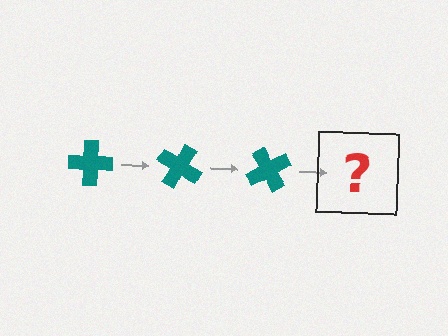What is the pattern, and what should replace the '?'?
The pattern is that the cross rotates 30 degrees each step. The '?' should be a teal cross rotated 90 degrees.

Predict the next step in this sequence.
The next step is a teal cross rotated 90 degrees.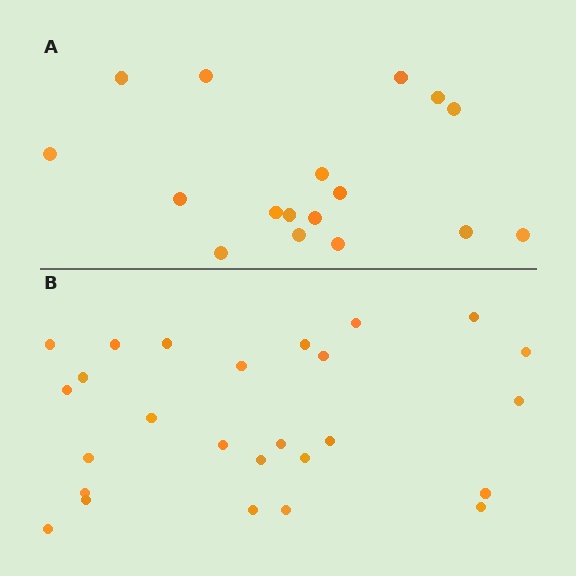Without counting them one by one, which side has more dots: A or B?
Region B (the bottom region) has more dots.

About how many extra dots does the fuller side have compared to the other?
Region B has roughly 8 or so more dots than region A.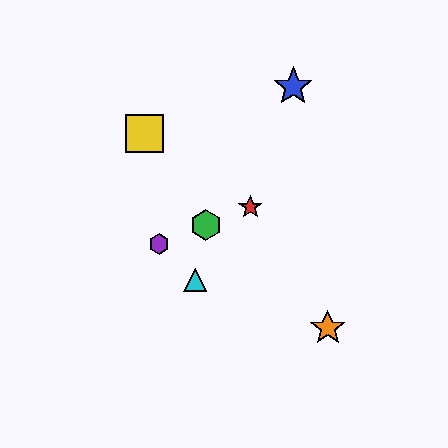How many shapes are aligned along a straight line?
3 shapes (the red star, the green hexagon, the purple hexagon) are aligned along a straight line.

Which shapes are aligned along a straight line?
The red star, the green hexagon, the purple hexagon are aligned along a straight line.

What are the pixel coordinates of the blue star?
The blue star is at (293, 86).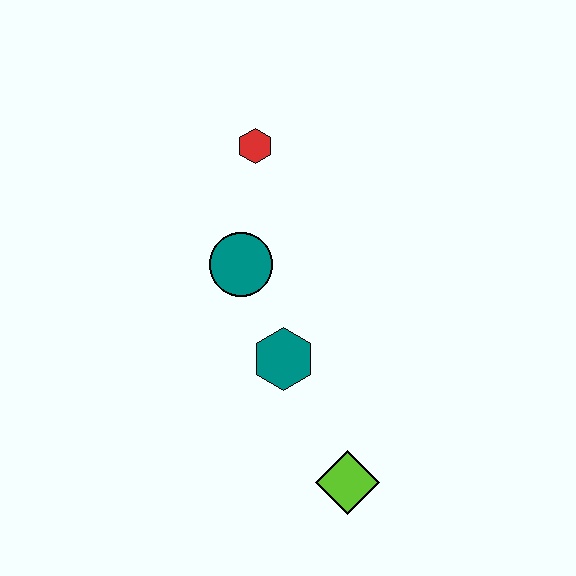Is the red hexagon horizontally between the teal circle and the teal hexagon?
Yes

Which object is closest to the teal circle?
The teal hexagon is closest to the teal circle.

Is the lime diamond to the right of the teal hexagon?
Yes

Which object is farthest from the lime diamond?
The red hexagon is farthest from the lime diamond.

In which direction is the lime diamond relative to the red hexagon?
The lime diamond is below the red hexagon.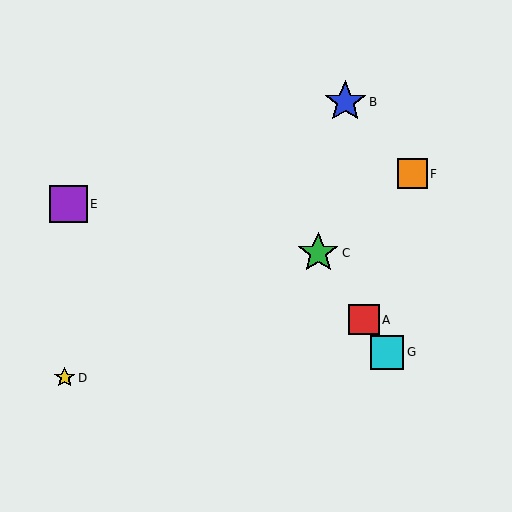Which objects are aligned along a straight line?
Objects A, C, G are aligned along a straight line.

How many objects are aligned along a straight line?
3 objects (A, C, G) are aligned along a straight line.